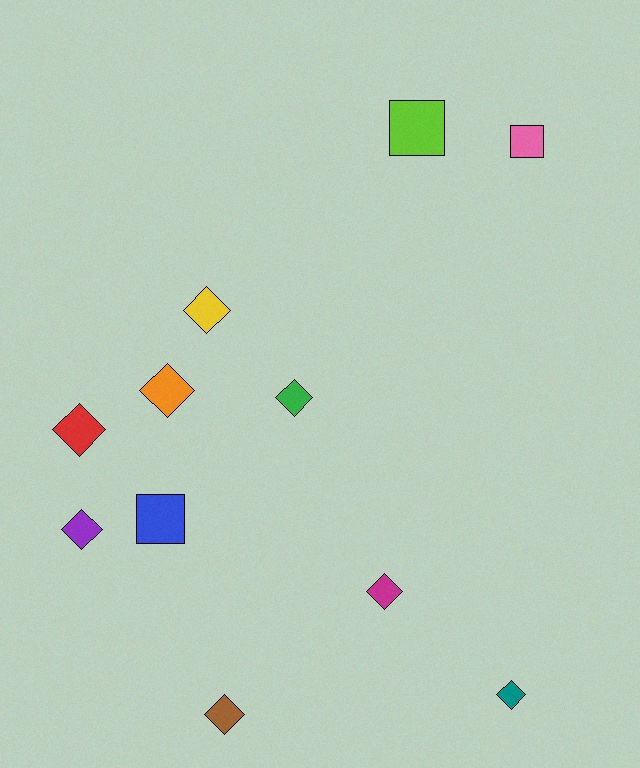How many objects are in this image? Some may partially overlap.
There are 11 objects.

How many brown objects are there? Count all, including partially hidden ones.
There is 1 brown object.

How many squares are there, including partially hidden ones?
There are 3 squares.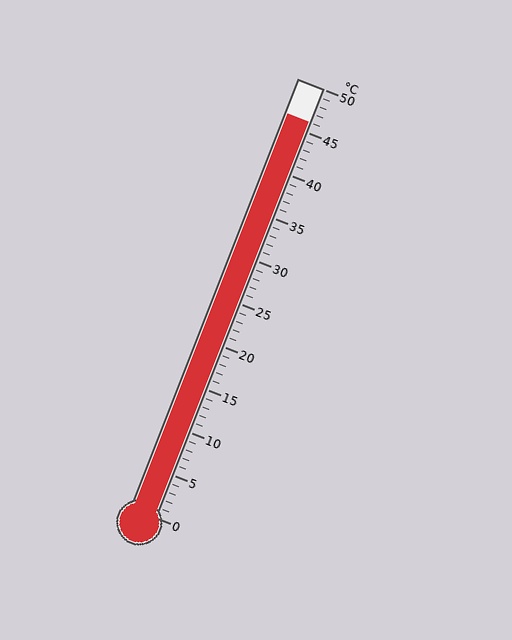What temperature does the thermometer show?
The thermometer shows approximately 46°C.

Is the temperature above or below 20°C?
The temperature is above 20°C.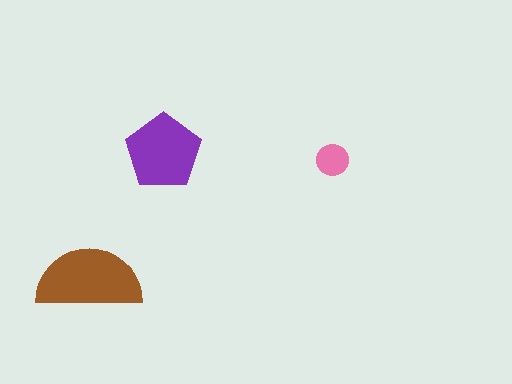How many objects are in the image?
There are 3 objects in the image.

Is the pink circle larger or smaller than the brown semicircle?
Smaller.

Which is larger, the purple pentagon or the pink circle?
The purple pentagon.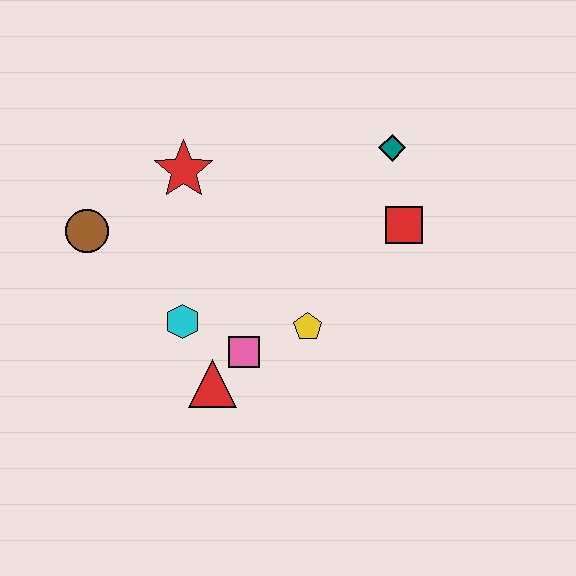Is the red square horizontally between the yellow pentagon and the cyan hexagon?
No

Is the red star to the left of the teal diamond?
Yes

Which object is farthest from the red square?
The brown circle is farthest from the red square.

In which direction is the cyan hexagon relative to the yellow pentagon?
The cyan hexagon is to the left of the yellow pentagon.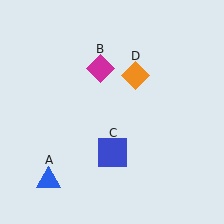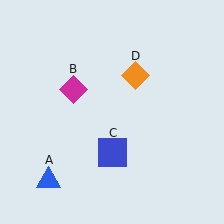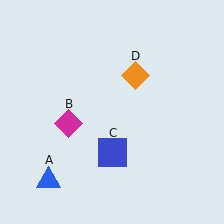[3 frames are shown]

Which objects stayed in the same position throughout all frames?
Blue triangle (object A) and blue square (object C) and orange diamond (object D) remained stationary.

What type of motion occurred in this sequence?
The magenta diamond (object B) rotated counterclockwise around the center of the scene.